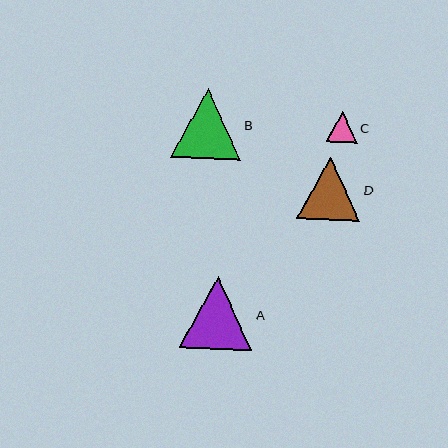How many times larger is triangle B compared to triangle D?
Triangle B is approximately 1.1 times the size of triangle D.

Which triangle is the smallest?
Triangle C is the smallest with a size of approximately 31 pixels.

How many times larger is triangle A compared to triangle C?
Triangle A is approximately 2.3 times the size of triangle C.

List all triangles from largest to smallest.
From largest to smallest: A, B, D, C.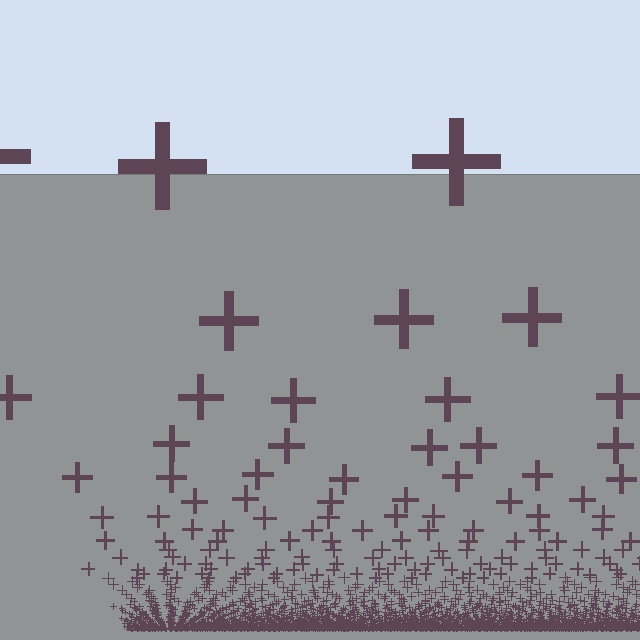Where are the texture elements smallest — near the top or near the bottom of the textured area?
Near the bottom.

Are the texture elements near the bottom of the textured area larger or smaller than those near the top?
Smaller. The gradient is inverted — elements near the bottom are smaller and denser.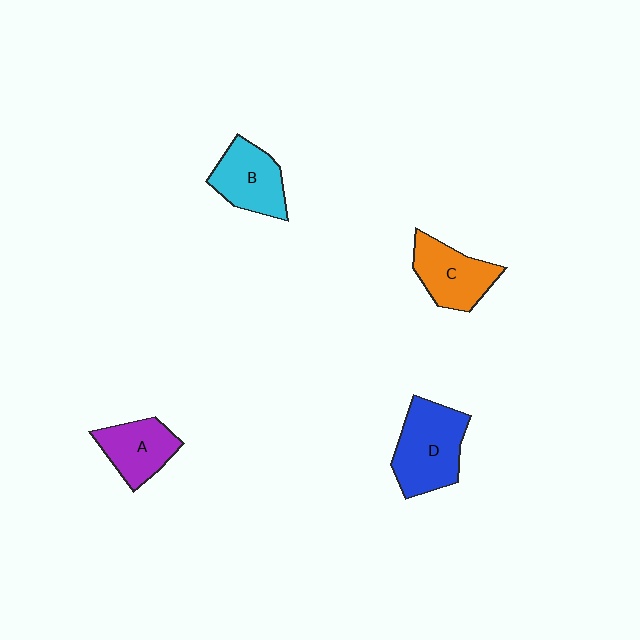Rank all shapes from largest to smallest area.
From largest to smallest: D (blue), C (orange), B (cyan), A (purple).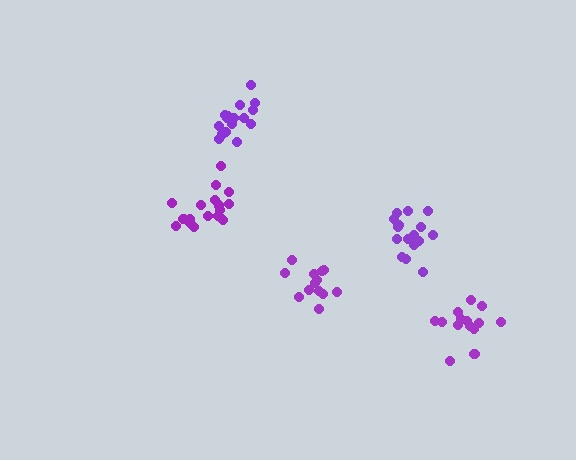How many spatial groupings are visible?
There are 5 spatial groupings.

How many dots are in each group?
Group 1: 13 dots, Group 2: 17 dots, Group 3: 17 dots, Group 4: 18 dots, Group 5: 14 dots (79 total).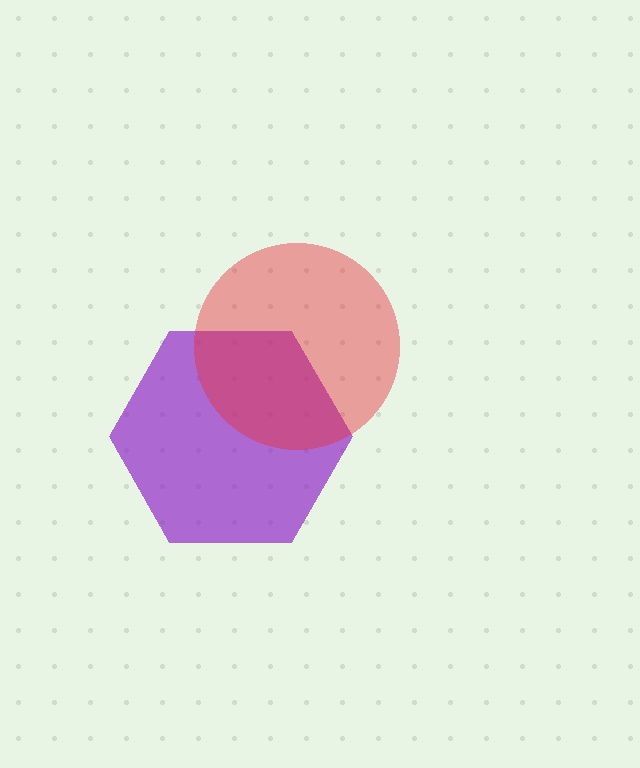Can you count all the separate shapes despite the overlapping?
Yes, there are 2 separate shapes.